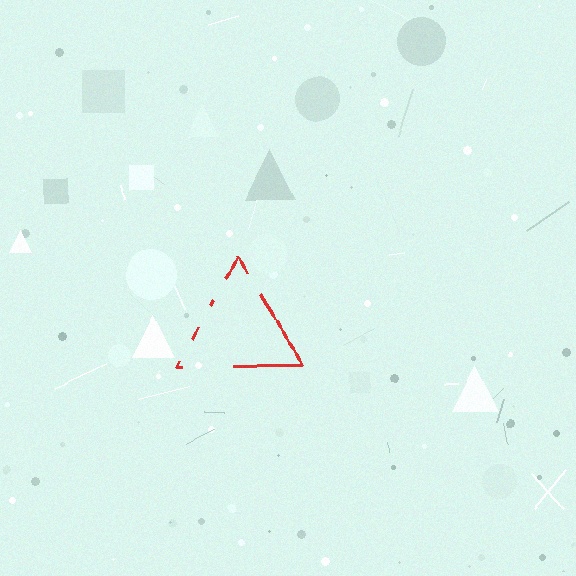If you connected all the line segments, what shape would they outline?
They would outline a triangle.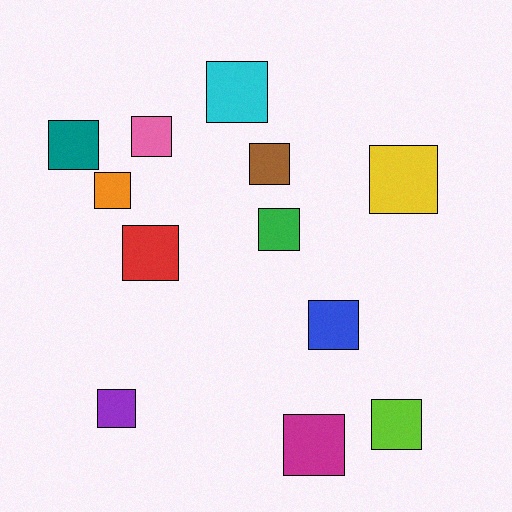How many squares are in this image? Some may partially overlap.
There are 12 squares.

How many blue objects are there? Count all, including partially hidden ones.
There is 1 blue object.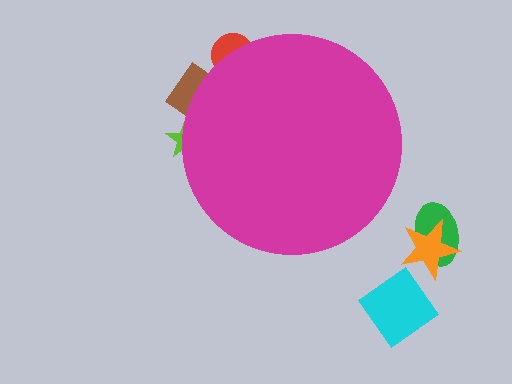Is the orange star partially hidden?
No, the orange star is fully visible.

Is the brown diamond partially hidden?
Yes, the brown diamond is partially hidden behind the magenta circle.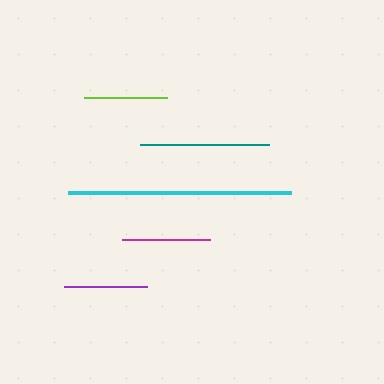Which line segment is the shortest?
The lime line is the shortest at approximately 83 pixels.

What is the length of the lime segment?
The lime segment is approximately 83 pixels long.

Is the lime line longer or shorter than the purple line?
The purple line is longer than the lime line.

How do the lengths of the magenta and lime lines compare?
The magenta and lime lines are approximately the same length.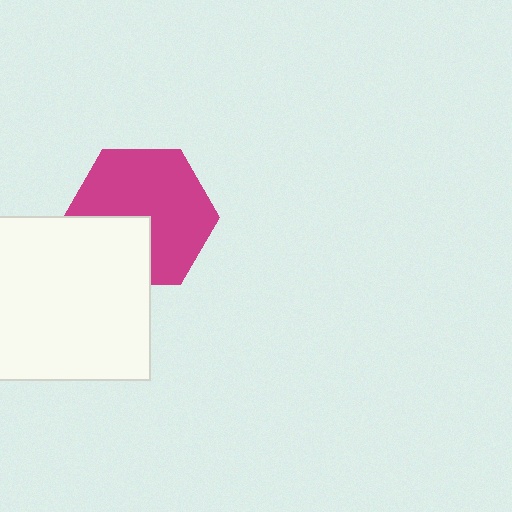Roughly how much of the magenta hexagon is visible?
Most of it is visible (roughly 70%).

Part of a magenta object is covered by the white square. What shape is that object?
It is a hexagon.